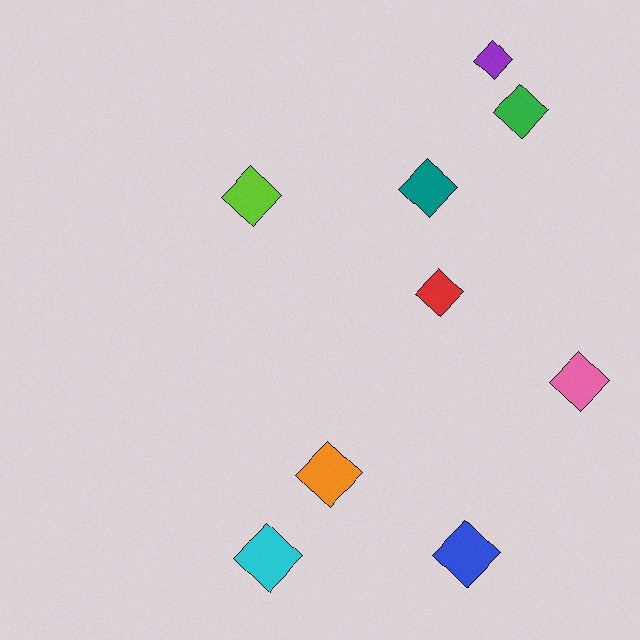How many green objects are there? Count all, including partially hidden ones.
There is 1 green object.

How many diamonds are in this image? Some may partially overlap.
There are 9 diamonds.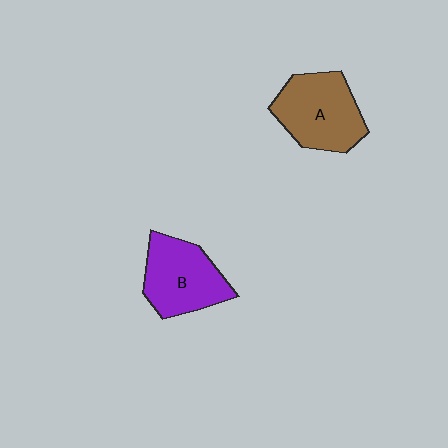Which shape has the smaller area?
Shape B (purple).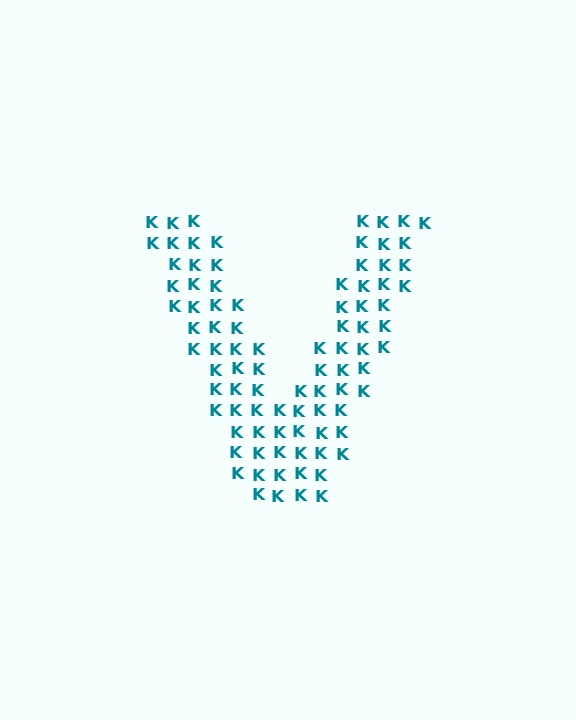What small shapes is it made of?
It is made of small letter K's.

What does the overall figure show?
The overall figure shows the letter V.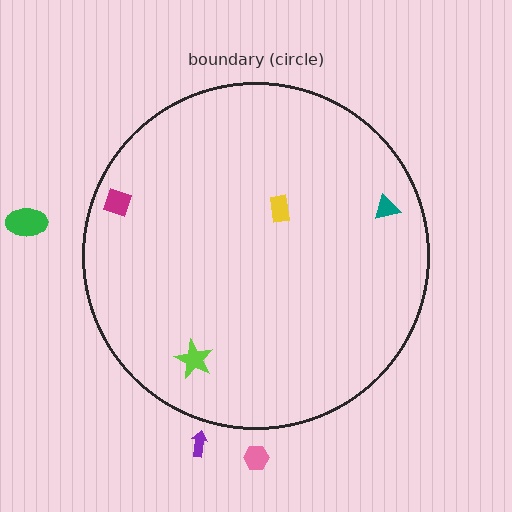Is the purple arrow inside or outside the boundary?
Outside.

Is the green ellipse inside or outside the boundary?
Outside.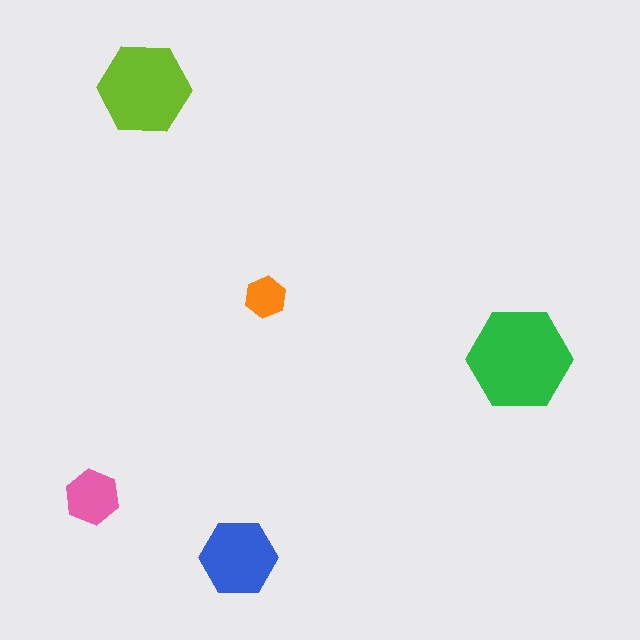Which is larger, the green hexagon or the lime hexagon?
The green one.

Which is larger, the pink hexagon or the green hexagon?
The green one.